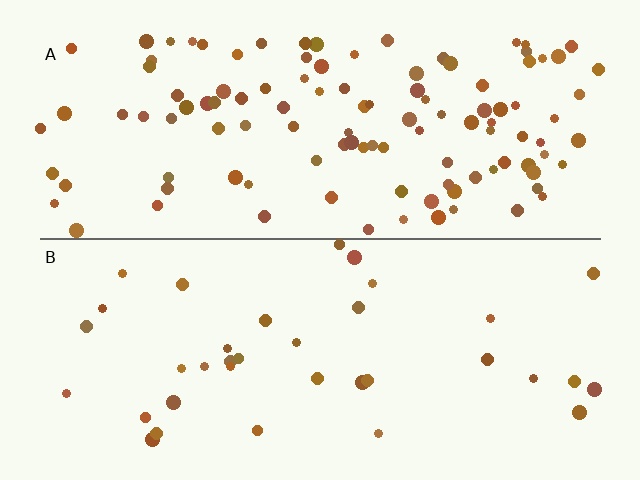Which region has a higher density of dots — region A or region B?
A (the top).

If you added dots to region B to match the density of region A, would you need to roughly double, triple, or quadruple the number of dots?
Approximately triple.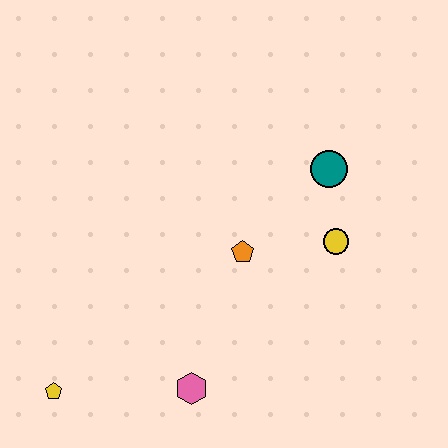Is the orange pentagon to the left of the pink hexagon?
No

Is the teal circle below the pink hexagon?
No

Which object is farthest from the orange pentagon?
The yellow pentagon is farthest from the orange pentagon.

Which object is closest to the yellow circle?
The teal circle is closest to the yellow circle.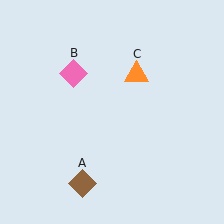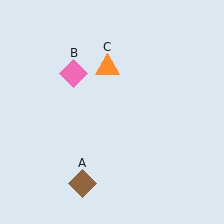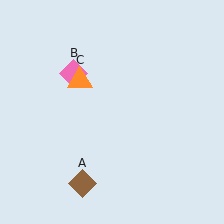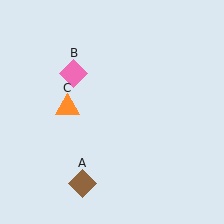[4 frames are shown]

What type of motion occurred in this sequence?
The orange triangle (object C) rotated counterclockwise around the center of the scene.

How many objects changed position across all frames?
1 object changed position: orange triangle (object C).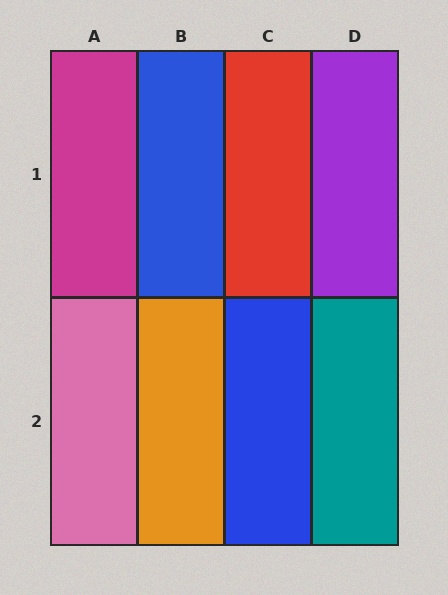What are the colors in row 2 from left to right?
Pink, orange, blue, teal.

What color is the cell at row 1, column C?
Red.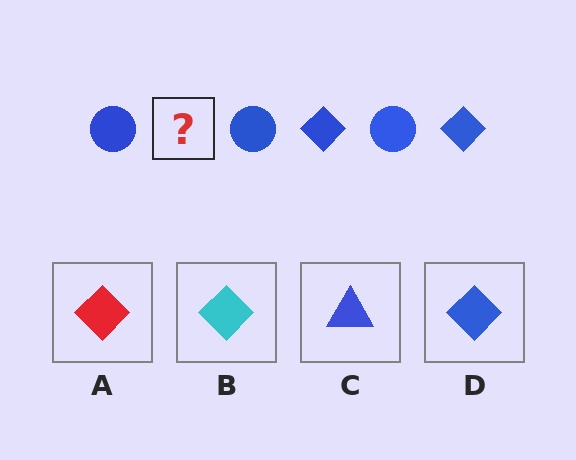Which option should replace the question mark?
Option D.